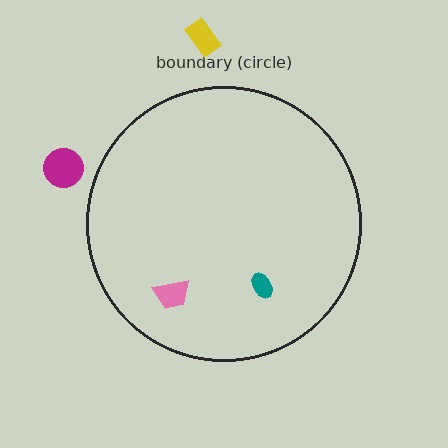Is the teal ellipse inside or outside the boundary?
Inside.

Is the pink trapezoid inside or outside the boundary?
Inside.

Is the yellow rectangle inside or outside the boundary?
Outside.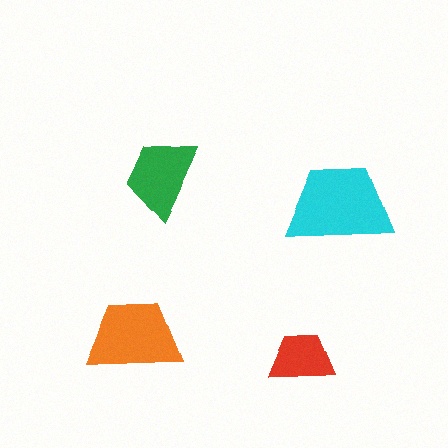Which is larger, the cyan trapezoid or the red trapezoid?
The cyan one.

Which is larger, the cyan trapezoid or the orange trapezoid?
The cyan one.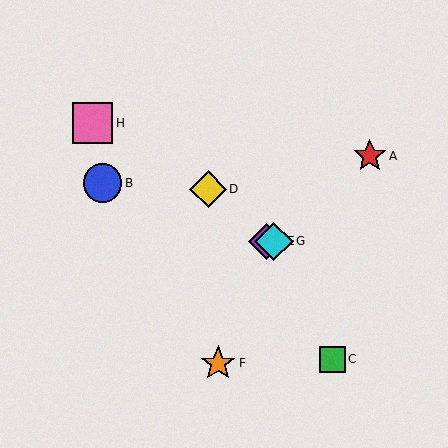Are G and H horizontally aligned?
No, G is at y≈242 and H is at y≈123.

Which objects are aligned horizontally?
Objects E, G are aligned horizontally.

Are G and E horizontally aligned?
Yes, both are at y≈242.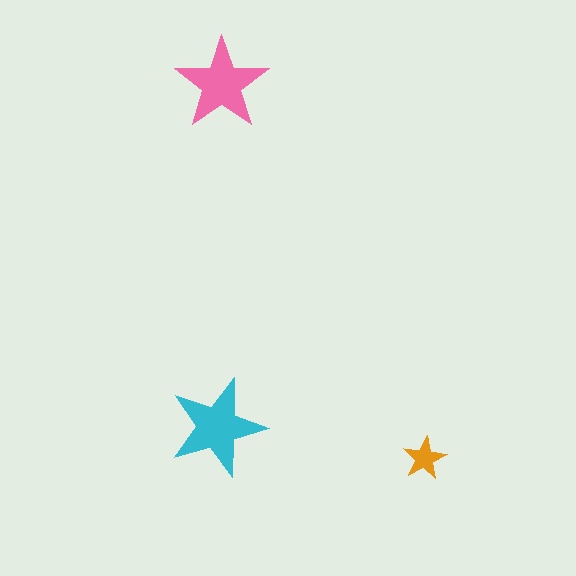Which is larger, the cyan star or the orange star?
The cyan one.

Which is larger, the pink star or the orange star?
The pink one.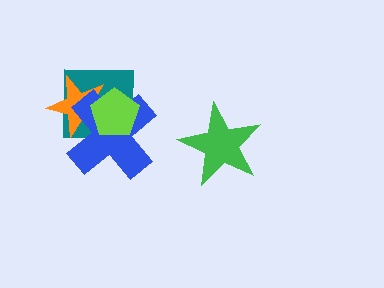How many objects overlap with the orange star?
3 objects overlap with the orange star.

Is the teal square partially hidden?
Yes, it is partially covered by another shape.